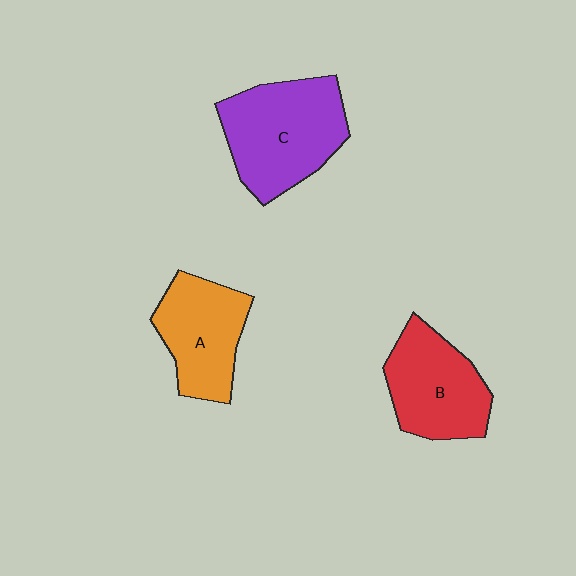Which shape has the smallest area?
Shape A (orange).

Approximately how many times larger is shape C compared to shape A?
Approximately 1.3 times.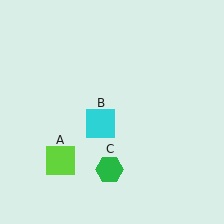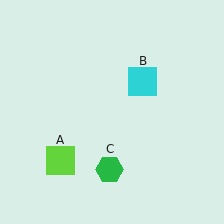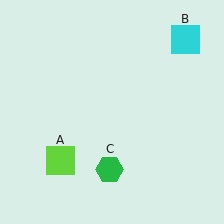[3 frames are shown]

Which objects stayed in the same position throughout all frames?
Lime square (object A) and green hexagon (object C) remained stationary.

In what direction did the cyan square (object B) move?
The cyan square (object B) moved up and to the right.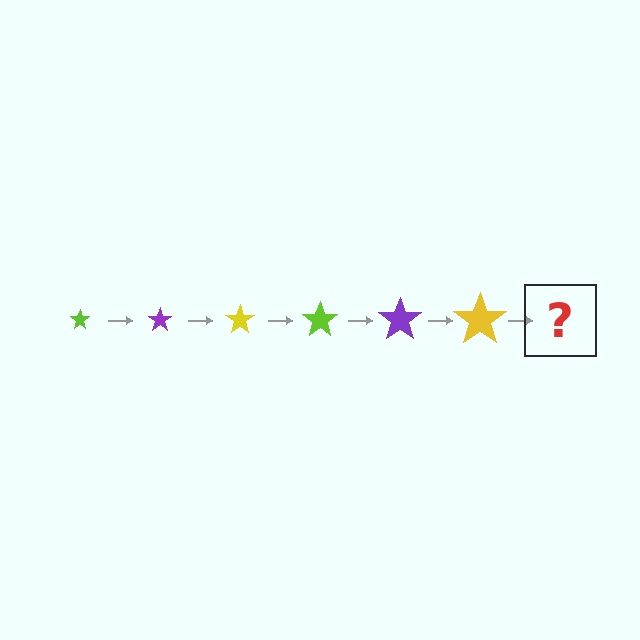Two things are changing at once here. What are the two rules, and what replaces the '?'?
The two rules are that the star grows larger each step and the color cycles through lime, purple, and yellow. The '?' should be a lime star, larger than the previous one.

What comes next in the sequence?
The next element should be a lime star, larger than the previous one.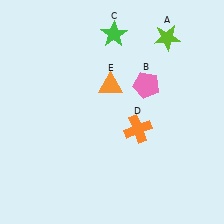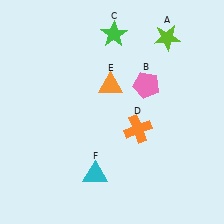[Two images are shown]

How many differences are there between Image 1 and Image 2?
There is 1 difference between the two images.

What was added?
A cyan triangle (F) was added in Image 2.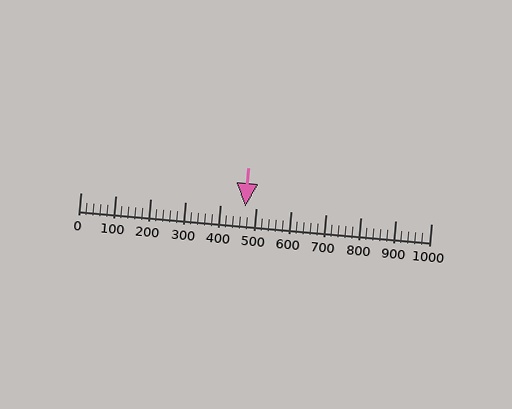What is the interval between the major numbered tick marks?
The major tick marks are spaced 100 units apart.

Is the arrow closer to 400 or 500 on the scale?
The arrow is closer to 500.